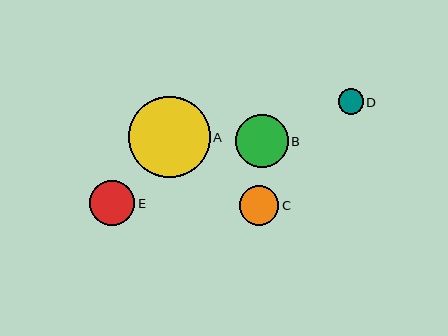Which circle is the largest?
Circle A is the largest with a size of approximately 82 pixels.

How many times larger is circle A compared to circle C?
Circle A is approximately 2.1 times the size of circle C.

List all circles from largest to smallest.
From largest to smallest: A, B, E, C, D.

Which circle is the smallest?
Circle D is the smallest with a size of approximately 25 pixels.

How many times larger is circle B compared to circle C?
Circle B is approximately 1.3 times the size of circle C.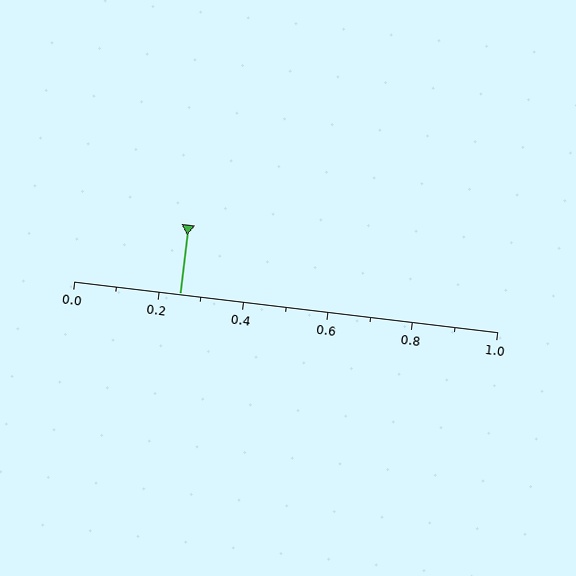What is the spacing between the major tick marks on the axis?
The major ticks are spaced 0.2 apart.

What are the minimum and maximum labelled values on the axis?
The axis runs from 0.0 to 1.0.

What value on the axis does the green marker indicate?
The marker indicates approximately 0.25.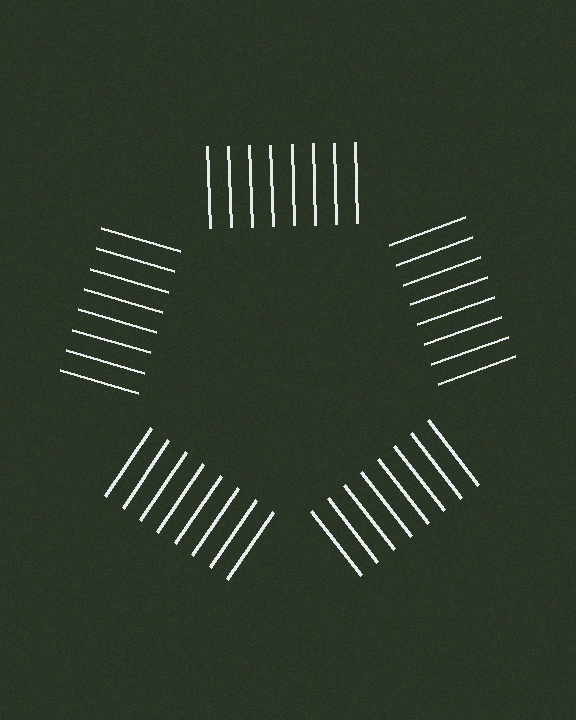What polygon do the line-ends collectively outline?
An illusory pentagon — the line segments terminate on its edges but no continuous stroke is drawn.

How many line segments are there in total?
40 — 8 along each of the 5 edges.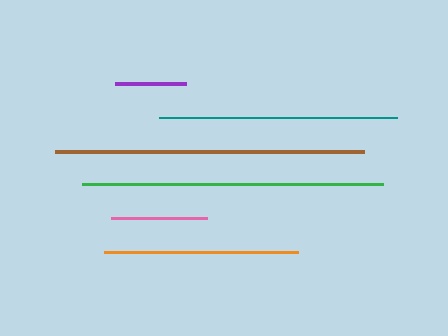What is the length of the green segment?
The green segment is approximately 301 pixels long.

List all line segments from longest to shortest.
From longest to shortest: brown, green, teal, orange, pink, purple.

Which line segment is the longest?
The brown line is the longest at approximately 309 pixels.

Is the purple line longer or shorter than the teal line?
The teal line is longer than the purple line.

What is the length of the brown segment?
The brown segment is approximately 309 pixels long.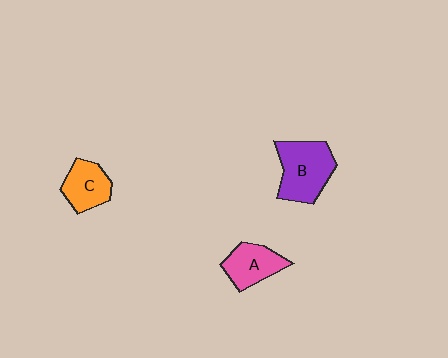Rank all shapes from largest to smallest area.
From largest to smallest: B (purple), A (pink), C (orange).